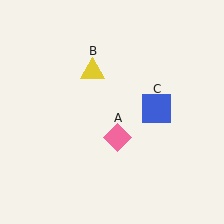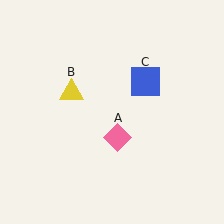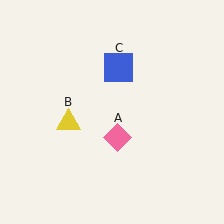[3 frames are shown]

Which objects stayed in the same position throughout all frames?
Pink diamond (object A) remained stationary.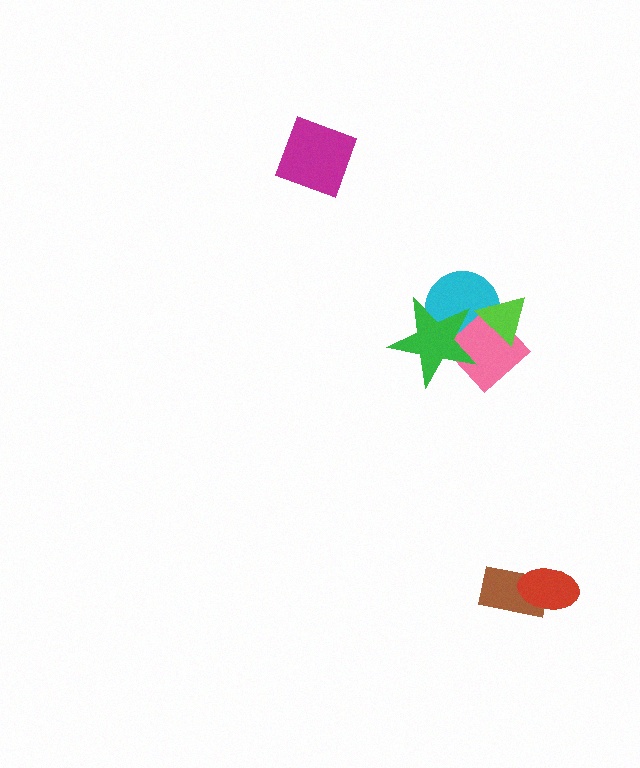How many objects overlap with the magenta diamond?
0 objects overlap with the magenta diamond.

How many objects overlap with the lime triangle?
2 objects overlap with the lime triangle.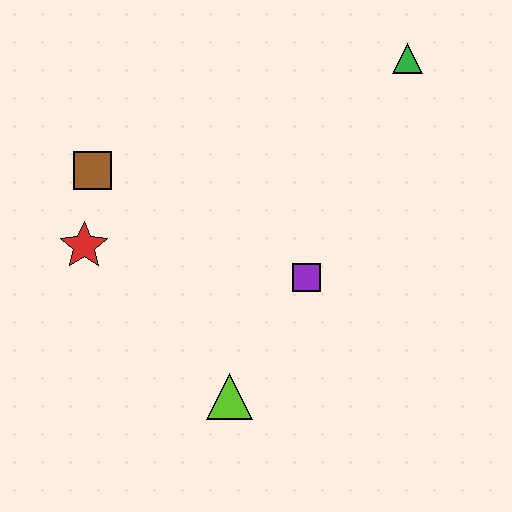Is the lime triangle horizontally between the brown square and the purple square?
Yes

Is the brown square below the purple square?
No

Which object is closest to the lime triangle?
The purple square is closest to the lime triangle.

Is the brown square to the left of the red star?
No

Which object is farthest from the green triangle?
The lime triangle is farthest from the green triangle.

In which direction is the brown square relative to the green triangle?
The brown square is to the left of the green triangle.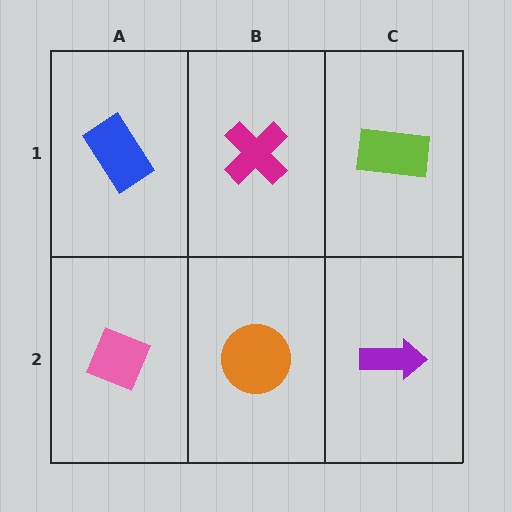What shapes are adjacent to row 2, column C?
A lime rectangle (row 1, column C), an orange circle (row 2, column B).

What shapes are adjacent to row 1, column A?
A pink diamond (row 2, column A), a magenta cross (row 1, column B).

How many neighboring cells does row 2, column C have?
2.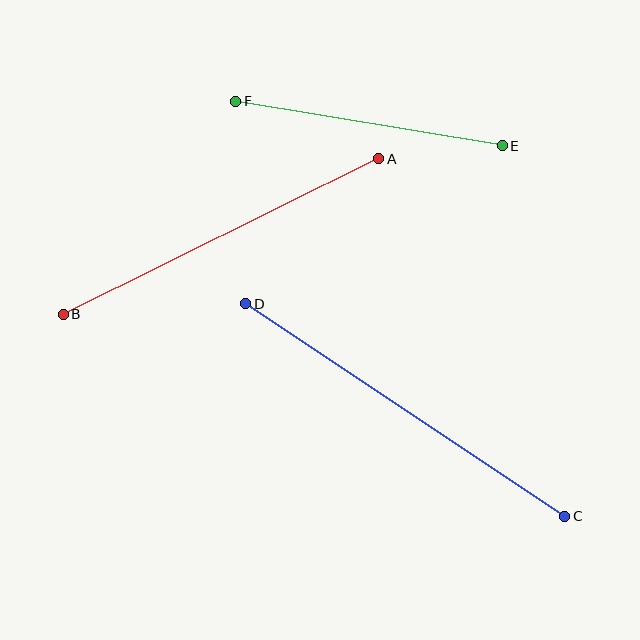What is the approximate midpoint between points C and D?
The midpoint is at approximately (405, 410) pixels.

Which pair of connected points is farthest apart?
Points C and D are farthest apart.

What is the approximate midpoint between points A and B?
The midpoint is at approximately (221, 237) pixels.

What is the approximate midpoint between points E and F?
The midpoint is at approximately (369, 123) pixels.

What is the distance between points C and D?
The distance is approximately 384 pixels.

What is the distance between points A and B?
The distance is approximately 352 pixels.